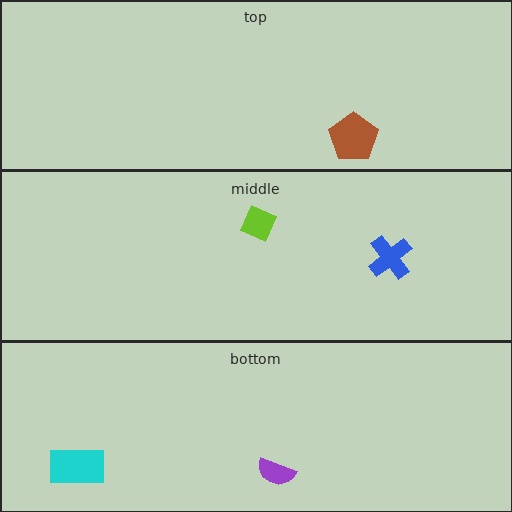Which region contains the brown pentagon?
The top region.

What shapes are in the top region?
The brown pentagon.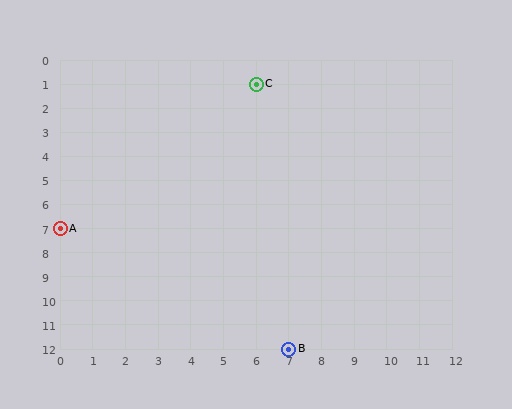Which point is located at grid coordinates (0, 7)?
Point A is at (0, 7).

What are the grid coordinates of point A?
Point A is at grid coordinates (0, 7).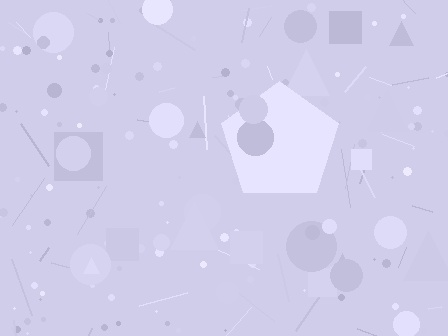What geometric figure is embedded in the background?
A pentagon is embedded in the background.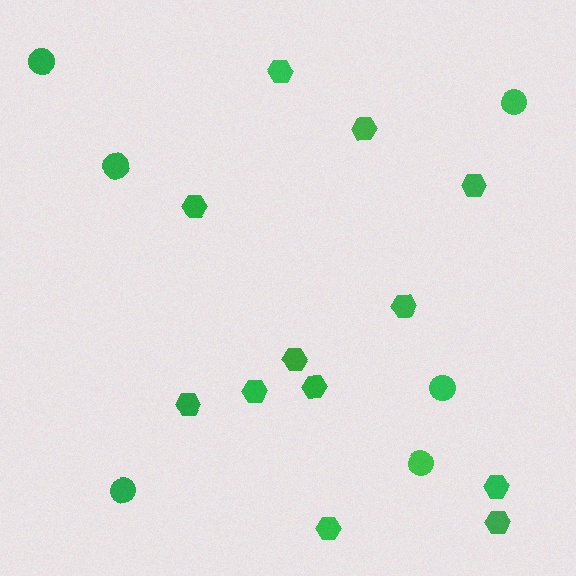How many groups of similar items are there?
There are 2 groups: one group of hexagons (12) and one group of circles (6).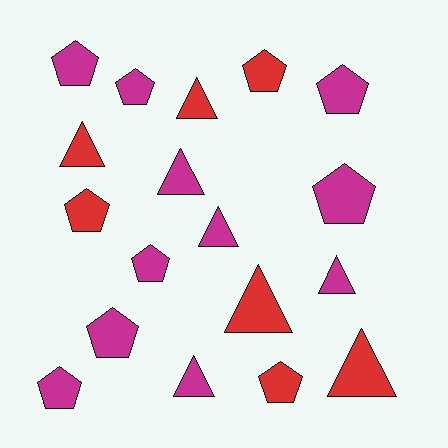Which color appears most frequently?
Magenta, with 11 objects.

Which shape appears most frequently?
Pentagon, with 10 objects.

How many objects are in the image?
There are 18 objects.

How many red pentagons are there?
There are 3 red pentagons.